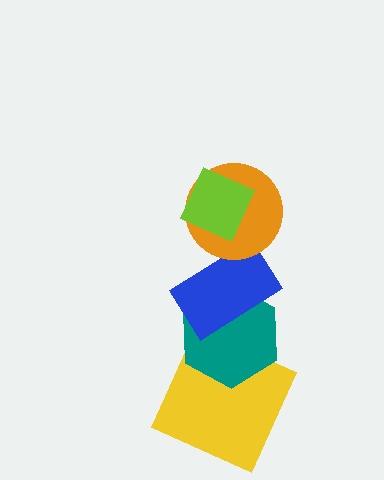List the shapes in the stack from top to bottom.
From top to bottom: the lime diamond, the orange circle, the blue rectangle, the teal hexagon, the yellow square.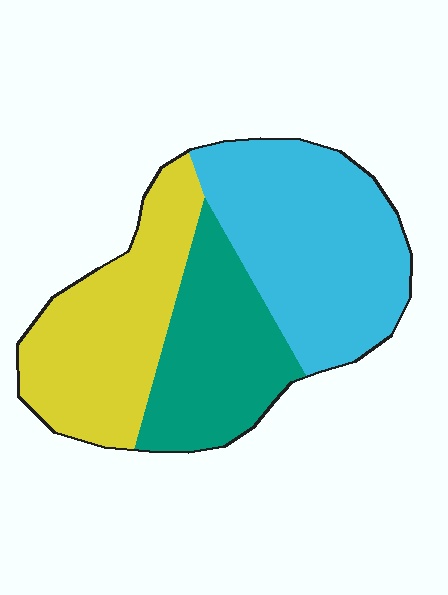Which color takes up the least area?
Teal, at roughly 25%.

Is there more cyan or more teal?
Cyan.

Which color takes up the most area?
Cyan, at roughly 40%.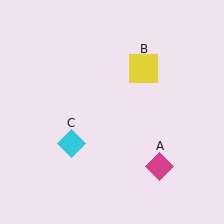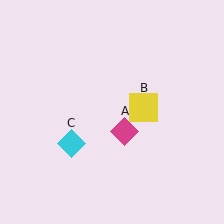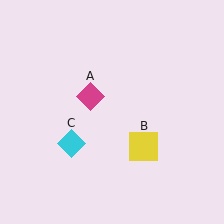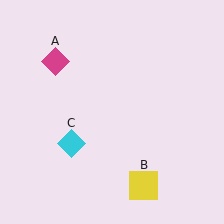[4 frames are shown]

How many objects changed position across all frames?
2 objects changed position: magenta diamond (object A), yellow square (object B).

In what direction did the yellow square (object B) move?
The yellow square (object B) moved down.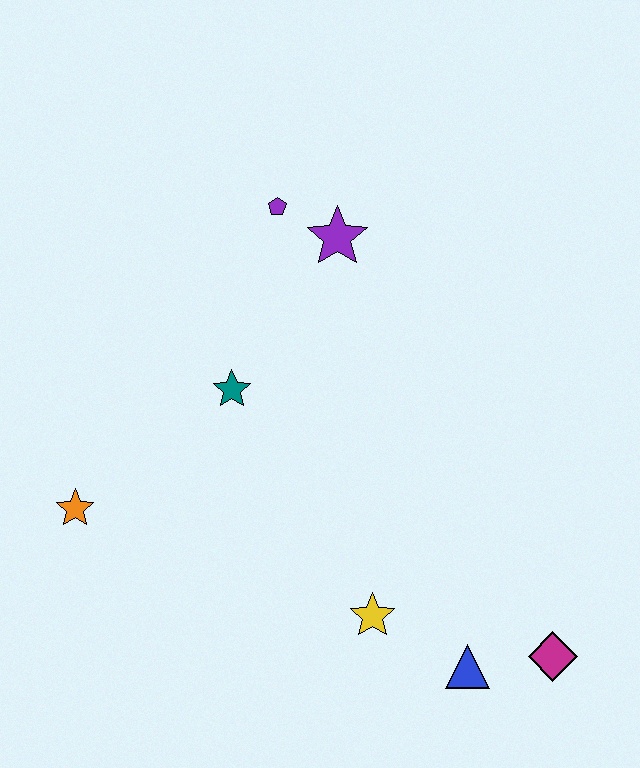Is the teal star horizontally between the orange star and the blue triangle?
Yes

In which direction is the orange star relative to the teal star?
The orange star is to the left of the teal star.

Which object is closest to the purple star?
The purple pentagon is closest to the purple star.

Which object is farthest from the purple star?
The magenta diamond is farthest from the purple star.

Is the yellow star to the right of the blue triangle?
No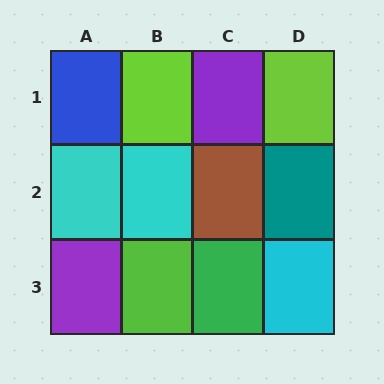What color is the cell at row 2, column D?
Teal.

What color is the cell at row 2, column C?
Brown.